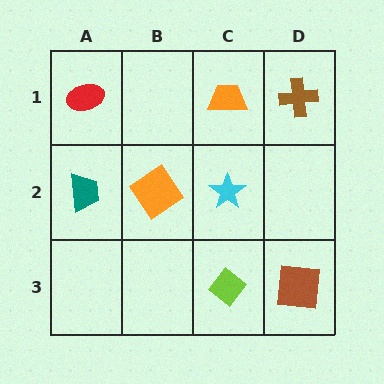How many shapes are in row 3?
2 shapes.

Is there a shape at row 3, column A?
No, that cell is empty.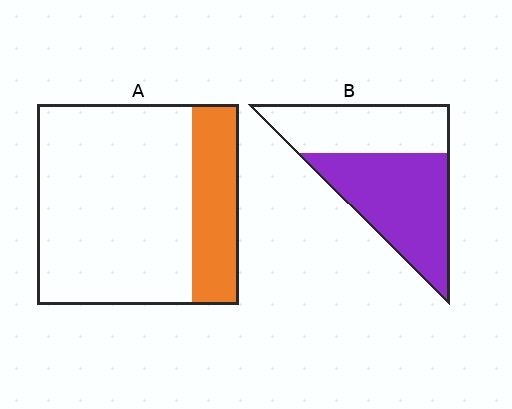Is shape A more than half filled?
No.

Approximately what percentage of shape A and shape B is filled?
A is approximately 25% and B is approximately 55%.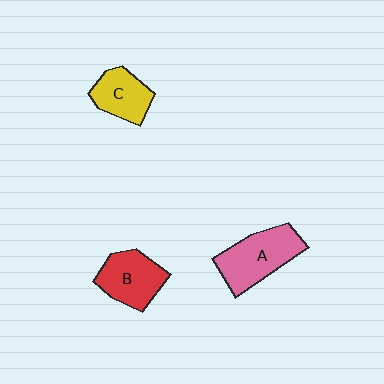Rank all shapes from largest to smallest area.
From largest to smallest: A (pink), B (red), C (yellow).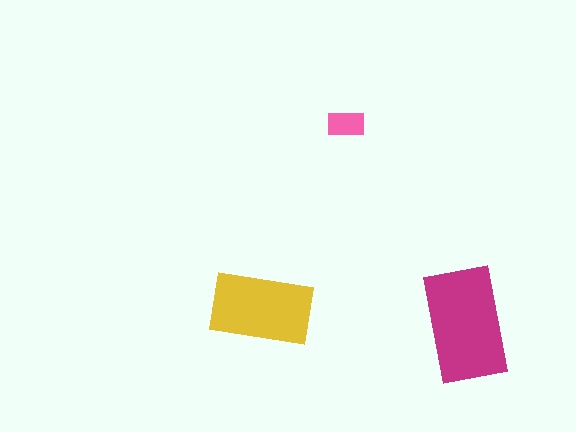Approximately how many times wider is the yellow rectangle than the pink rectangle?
About 2.5 times wider.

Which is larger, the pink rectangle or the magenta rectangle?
The magenta one.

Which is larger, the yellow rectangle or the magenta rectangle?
The magenta one.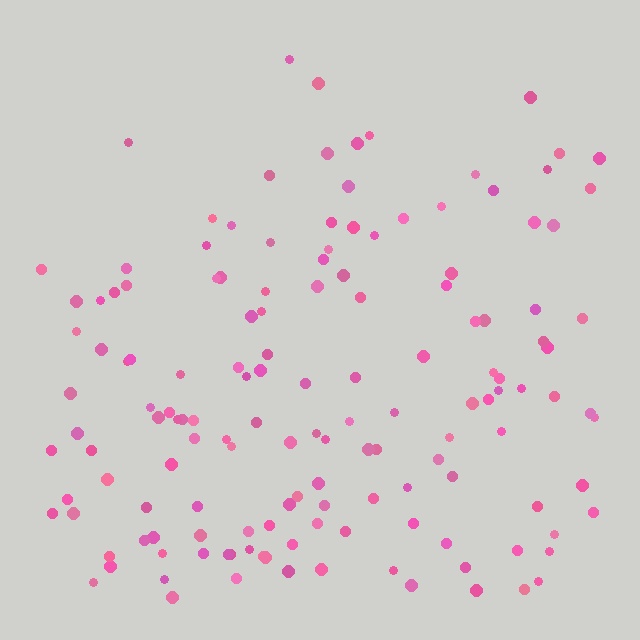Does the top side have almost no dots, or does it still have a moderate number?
Still a moderate number, just noticeably fewer than the bottom.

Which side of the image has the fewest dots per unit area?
The top.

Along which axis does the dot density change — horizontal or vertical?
Vertical.